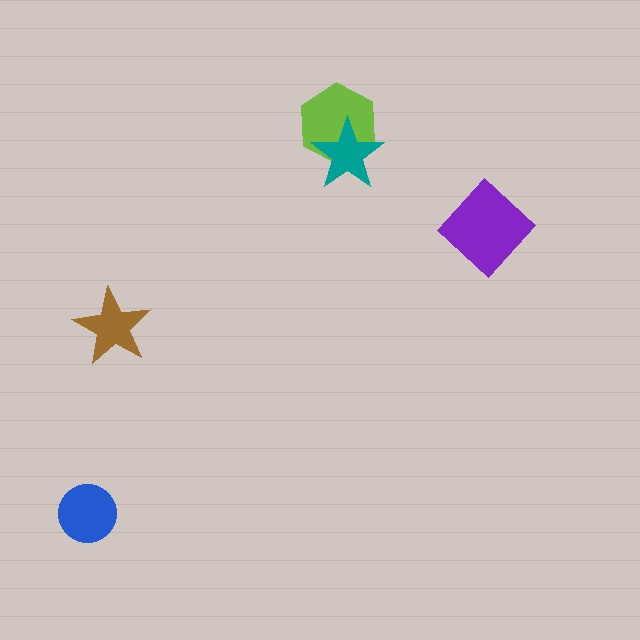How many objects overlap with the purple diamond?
0 objects overlap with the purple diamond.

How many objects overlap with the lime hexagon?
1 object overlaps with the lime hexagon.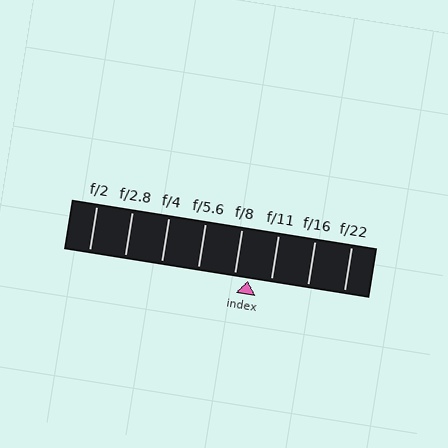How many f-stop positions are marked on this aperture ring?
There are 8 f-stop positions marked.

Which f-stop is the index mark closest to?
The index mark is closest to f/8.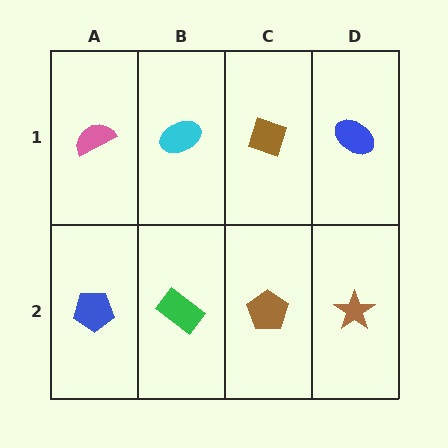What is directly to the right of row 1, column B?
A brown diamond.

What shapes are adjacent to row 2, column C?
A brown diamond (row 1, column C), a green rectangle (row 2, column B), a brown star (row 2, column D).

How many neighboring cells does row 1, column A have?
2.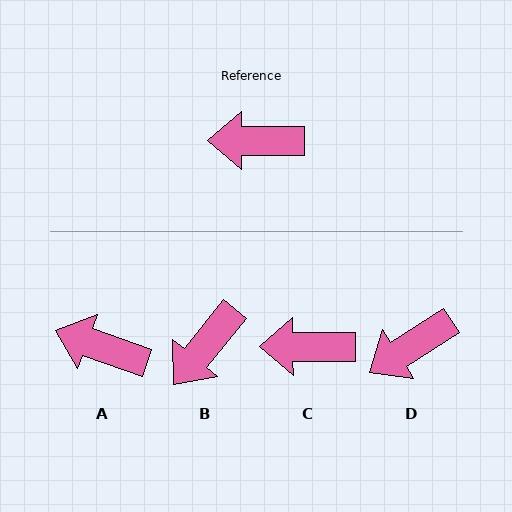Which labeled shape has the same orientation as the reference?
C.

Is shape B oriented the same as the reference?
No, it is off by about 51 degrees.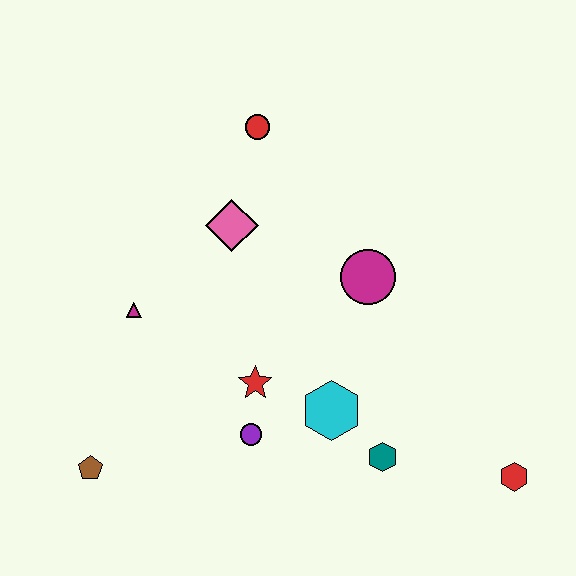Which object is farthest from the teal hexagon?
The red circle is farthest from the teal hexagon.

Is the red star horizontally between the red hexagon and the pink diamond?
Yes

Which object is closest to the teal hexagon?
The cyan hexagon is closest to the teal hexagon.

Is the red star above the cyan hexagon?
Yes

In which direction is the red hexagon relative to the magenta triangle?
The red hexagon is to the right of the magenta triangle.